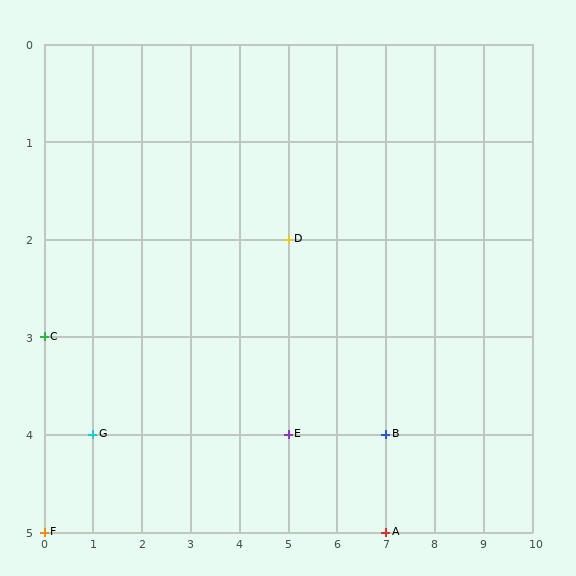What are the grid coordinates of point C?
Point C is at grid coordinates (0, 3).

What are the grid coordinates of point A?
Point A is at grid coordinates (7, 5).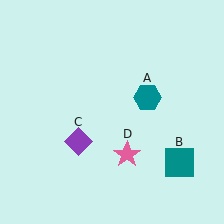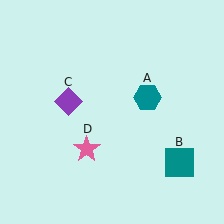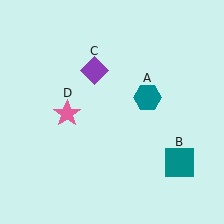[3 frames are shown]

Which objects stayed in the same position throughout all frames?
Teal hexagon (object A) and teal square (object B) remained stationary.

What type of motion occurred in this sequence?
The purple diamond (object C), pink star (object D) rotated clockwise around the center of the scene.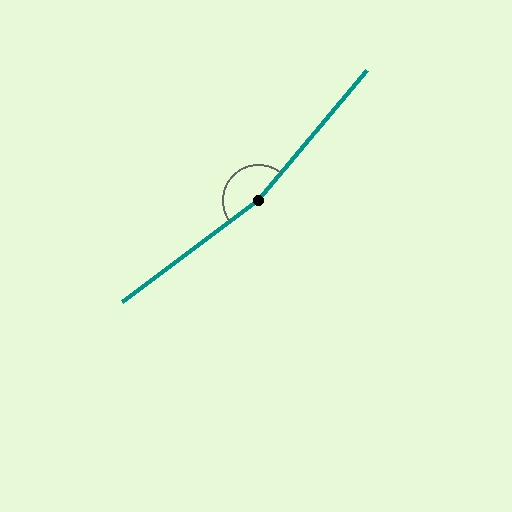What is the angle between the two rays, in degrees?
Approximately 167 degrees.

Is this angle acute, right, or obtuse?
It is obtuse.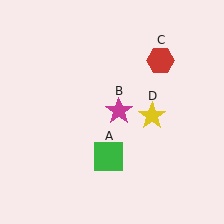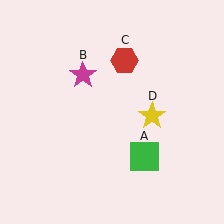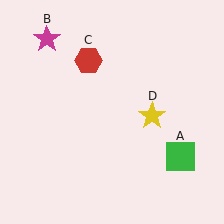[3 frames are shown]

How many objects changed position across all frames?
3 objects changed position: green square (object A), magenta star (object B), red hexagon (object C).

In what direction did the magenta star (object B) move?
The magenta star (object B) moved up and to the left.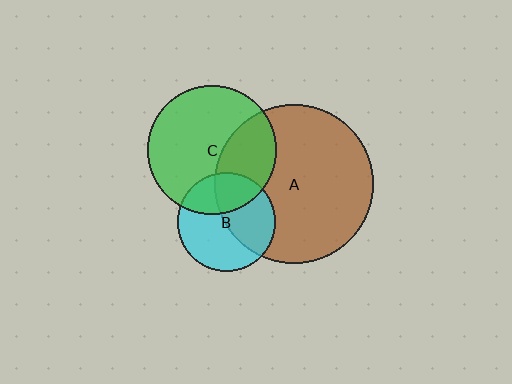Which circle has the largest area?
Circle A (brown).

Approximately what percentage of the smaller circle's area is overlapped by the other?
Approximately 30%.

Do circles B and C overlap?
Yes.